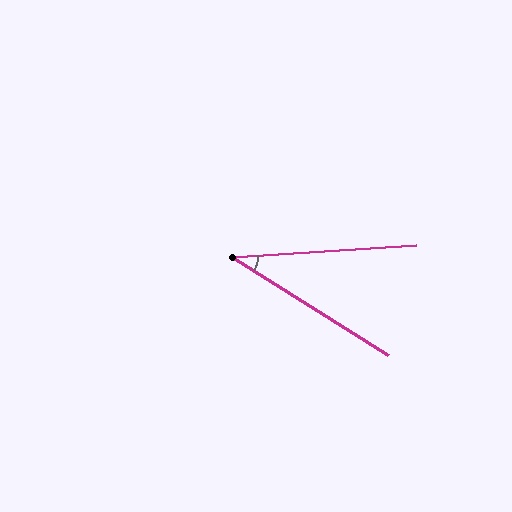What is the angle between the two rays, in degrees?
Approximately 36 degrees.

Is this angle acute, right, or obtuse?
It is acute.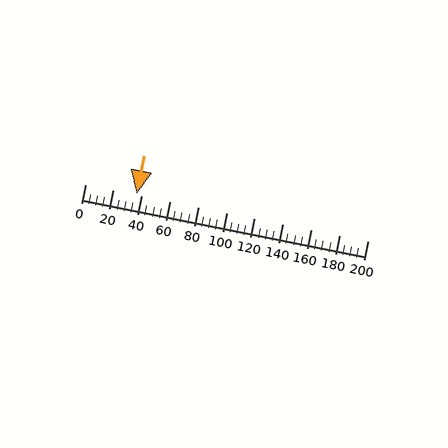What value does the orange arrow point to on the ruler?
The orange arrow points to approximately 37.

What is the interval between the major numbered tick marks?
The major tick marks are spaced 20 units apart.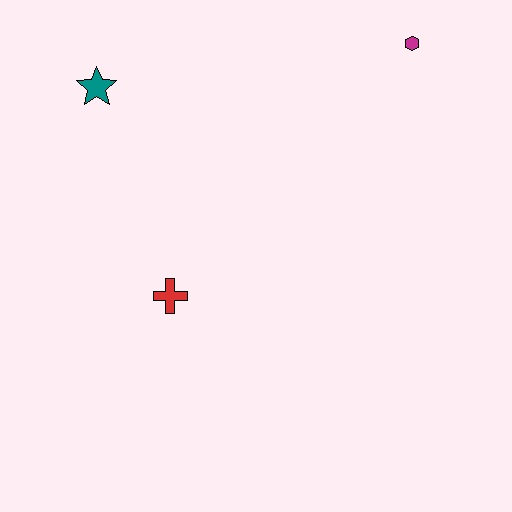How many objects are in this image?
There are 3 objects.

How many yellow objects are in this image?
There are no yellow objects.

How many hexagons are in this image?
There is 1 hexagon.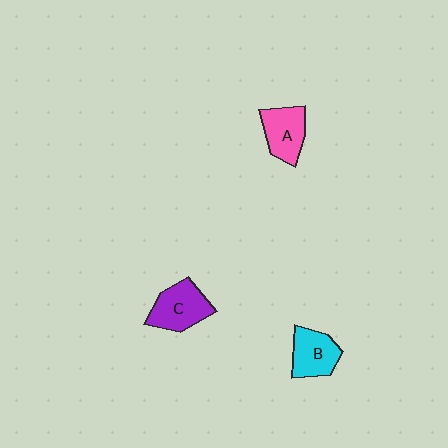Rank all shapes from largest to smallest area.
From largest to smallest: C (purple), A (pink), B (cyan).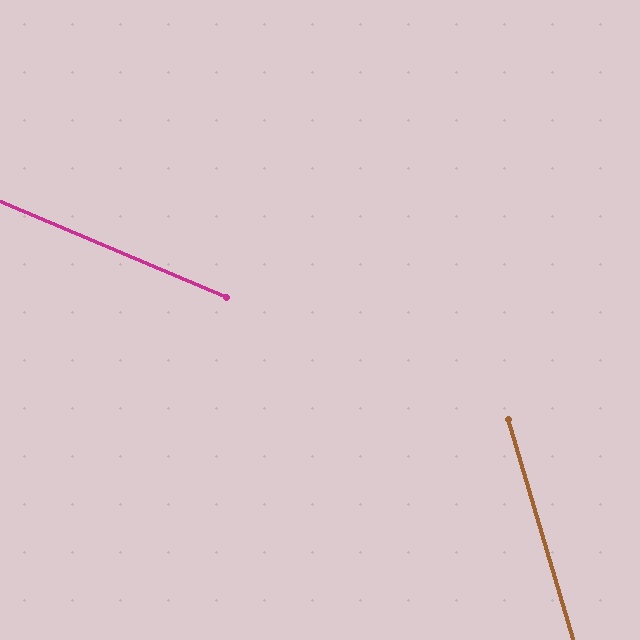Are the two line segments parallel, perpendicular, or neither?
Neither parallel nor perpendicular — they differ by about 51°.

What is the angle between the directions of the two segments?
Approximately 51 degrees.